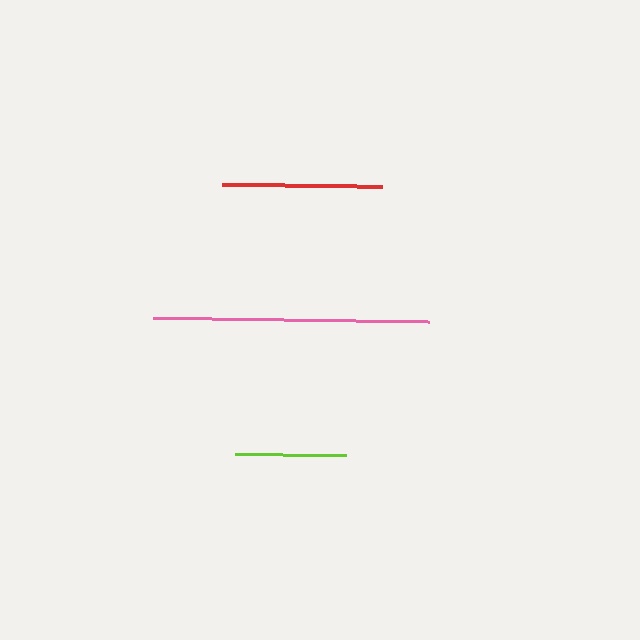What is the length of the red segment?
The red segment is approximately 159 pixels long.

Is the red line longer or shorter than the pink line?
The pink line is longer than the red line.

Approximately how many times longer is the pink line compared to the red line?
The pink line is approximately 1.7 times the length of the red line.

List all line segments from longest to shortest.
From longest to shortest: pink, red, lime.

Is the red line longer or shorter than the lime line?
The red line is longer than the lime line.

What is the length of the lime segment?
The lime segment is approximately 111 pixels long.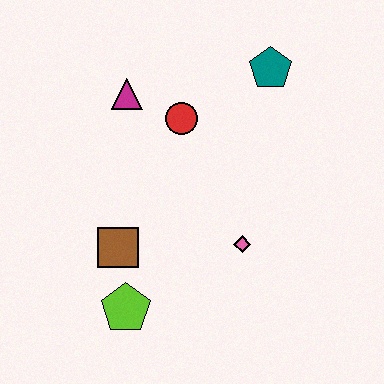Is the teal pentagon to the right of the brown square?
Yes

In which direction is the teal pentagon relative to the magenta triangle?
The teal pentagon is to the right of the magenta triangle.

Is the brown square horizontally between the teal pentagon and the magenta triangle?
No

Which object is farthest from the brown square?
The teal pentagon is farthest from the brown square.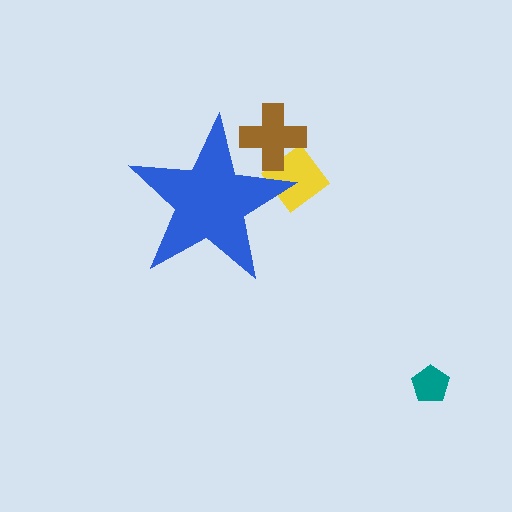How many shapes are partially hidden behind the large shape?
2 shapes are partially hidden.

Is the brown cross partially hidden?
Yes, the brown cross is partially hidden behind the blue star.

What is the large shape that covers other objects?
A blue star.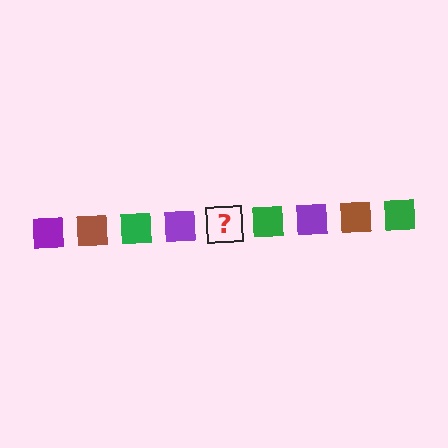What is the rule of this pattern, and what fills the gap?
The rule is that the pattern cycles through purple, brown, green squares. The gap should be filled with a brown square.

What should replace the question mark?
The question mark should be replaced with a brown square.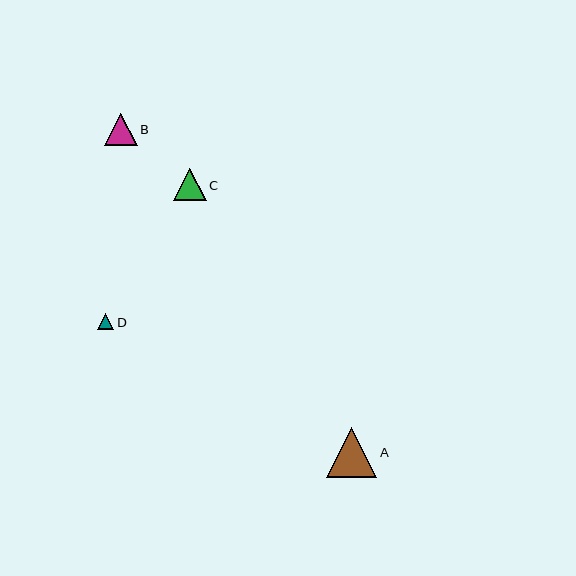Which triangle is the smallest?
Triangle D is the smallest with a size of approximately 16 pixels.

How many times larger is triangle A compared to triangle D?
Triangle A is approximately 3.2 times the size of triangle D.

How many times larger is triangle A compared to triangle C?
Triangle A is approximately 1.6 times the size of triangle C.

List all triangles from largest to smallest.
From largest to smallest: A, B, C, D.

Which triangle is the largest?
Triangle A is the largest with a size of approximately 51 pixels.